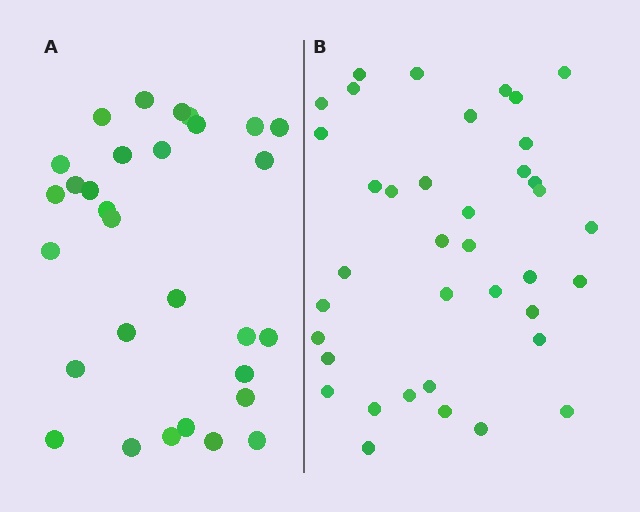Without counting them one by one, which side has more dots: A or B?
Region B (the right region) has more dots.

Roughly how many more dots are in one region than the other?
Region B has roughly 8 or so more dots than region A.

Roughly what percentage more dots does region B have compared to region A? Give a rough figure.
About 25% more.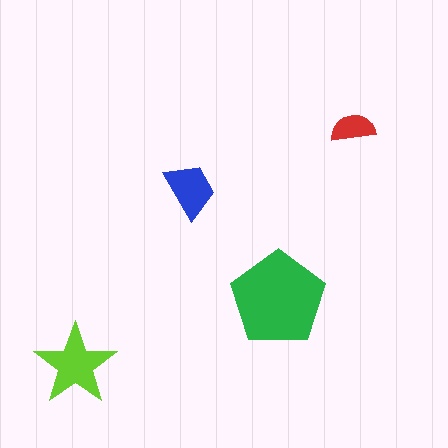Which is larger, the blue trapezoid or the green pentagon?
The green pentagon.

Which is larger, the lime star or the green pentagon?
The green pentagon.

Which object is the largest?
The green pentagon.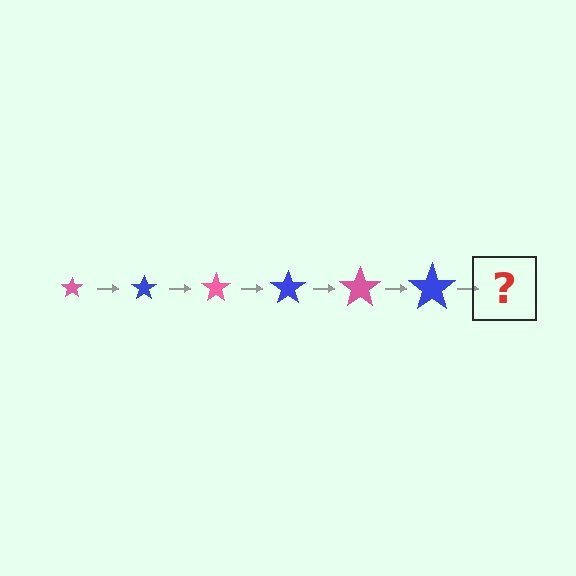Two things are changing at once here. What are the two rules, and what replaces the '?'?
The two rules are that the star grows larger each step and the color cycles through pink and blue. The '?' should be a pink star, larger than the previous one.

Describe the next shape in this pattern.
It should be a pink star, larger than the previous one.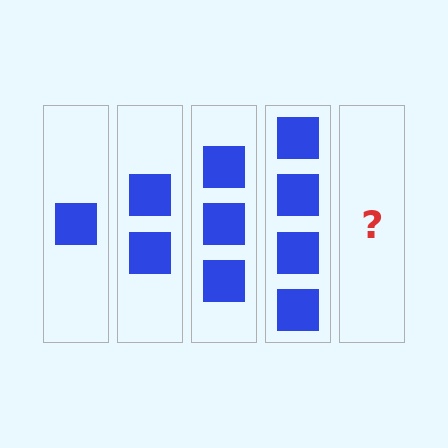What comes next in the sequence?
The next element should be 5 squares.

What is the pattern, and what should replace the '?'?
The pattern is that each step adds one more square. The '?' should be 5 squares.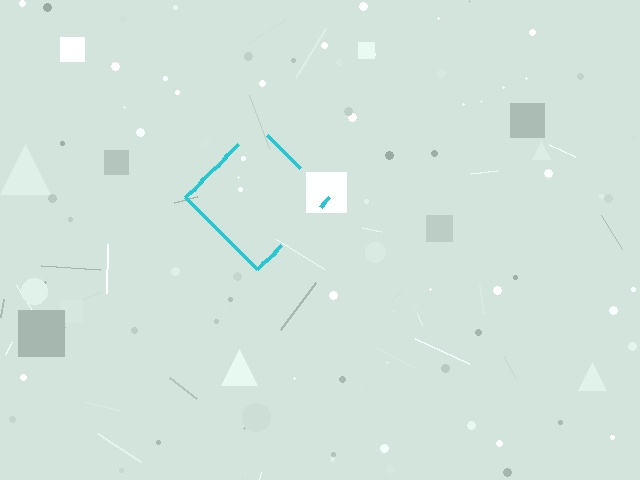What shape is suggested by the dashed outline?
The dashed outline suggests a diamond.